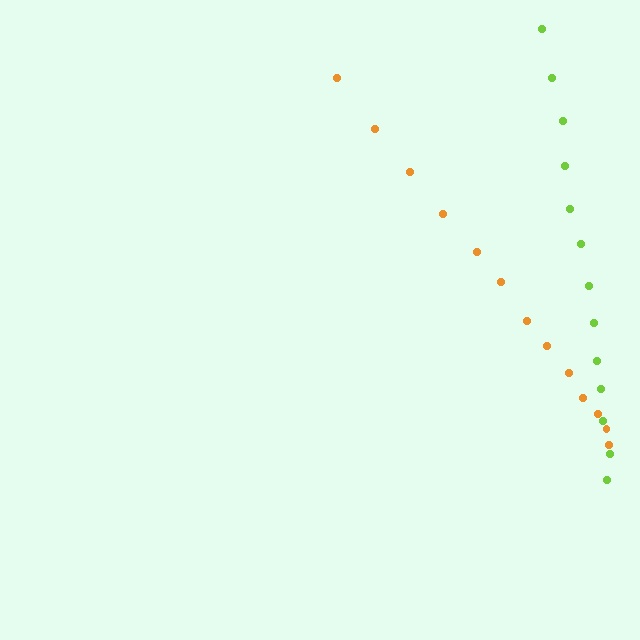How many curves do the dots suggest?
There are 2 distinct paths.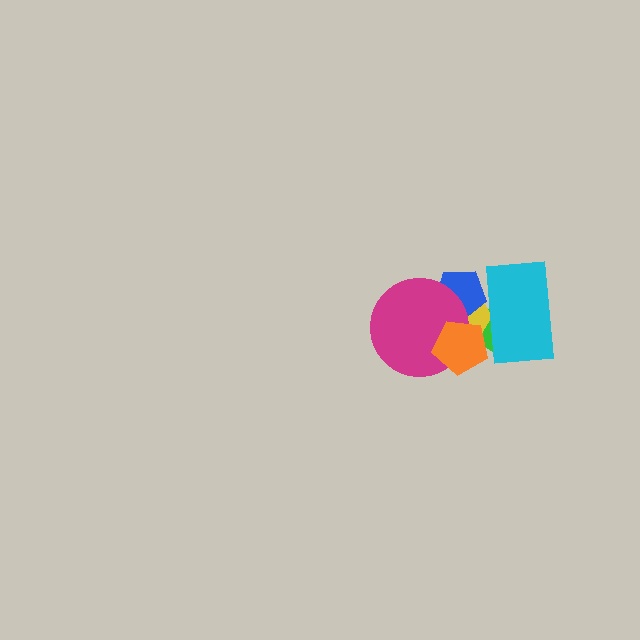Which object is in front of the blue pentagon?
The magenta circle is in front of the blue pentagon.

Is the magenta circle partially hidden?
Yes, it is partially covered by another shape.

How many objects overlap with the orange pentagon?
4 objects overlap with the orange pentagon.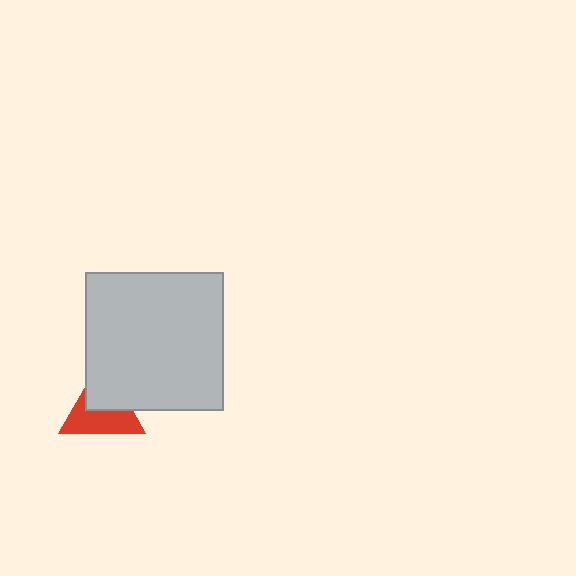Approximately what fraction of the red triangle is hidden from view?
Roughly 46% of the red triangle is hidden behind the light gray square.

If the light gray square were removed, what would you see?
You would see the complete red triangle.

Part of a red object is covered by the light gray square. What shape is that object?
It is a triangle.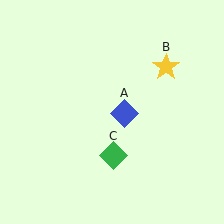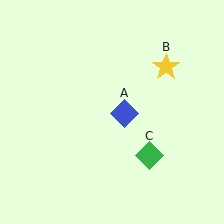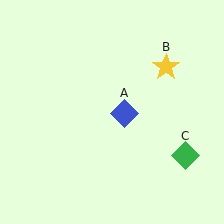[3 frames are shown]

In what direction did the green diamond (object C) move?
The green diamond (object C) moved right.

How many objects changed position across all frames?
1 object changed position: green diamond (object C).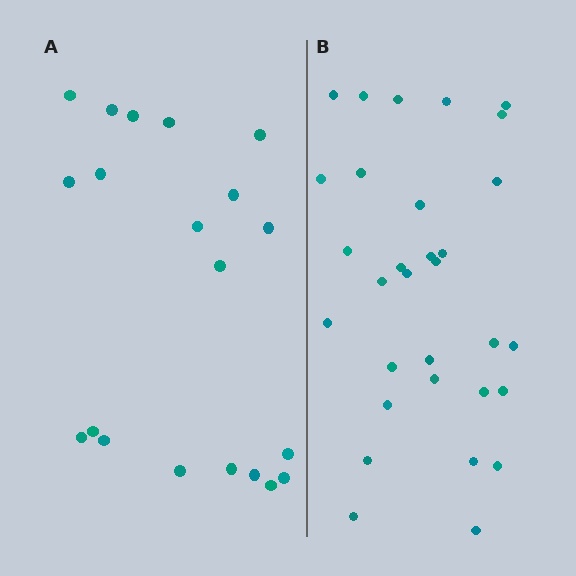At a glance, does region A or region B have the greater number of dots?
Region B (the right region) has more dots.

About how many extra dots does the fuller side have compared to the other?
Region B has roughly 12 or so more dots than region A.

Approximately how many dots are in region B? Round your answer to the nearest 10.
About 30 dots. (The exact count is 31, which rounds to 30.)